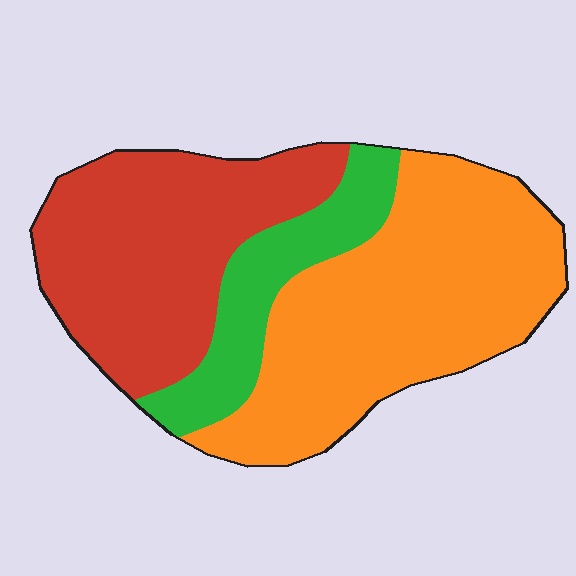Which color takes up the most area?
Orange, at roughly 45%.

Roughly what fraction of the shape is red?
Red takes up about three eighths (3/8) of the shape.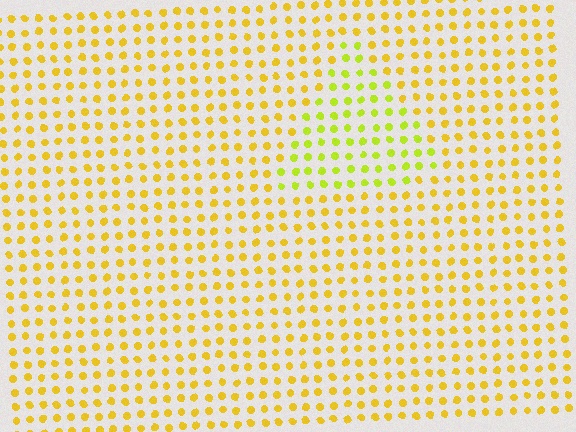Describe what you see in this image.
The image is filled with small yellow elements in a uniform arrangement. A triangle-shaped region is visible where the elements are tinted to a slightly different hue, forming a subtle color boundary.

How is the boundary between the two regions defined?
The boundary is defined purely by a slight shift in hue (about 28 degrees). Spacing, size, and orientation are identical on both sides.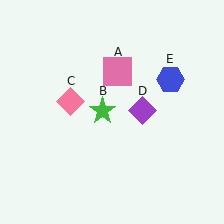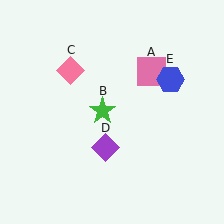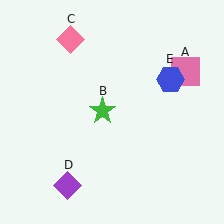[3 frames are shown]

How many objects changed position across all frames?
3 objects changed position: pink square (object A), pink diamond (object C), purple diamond (object D).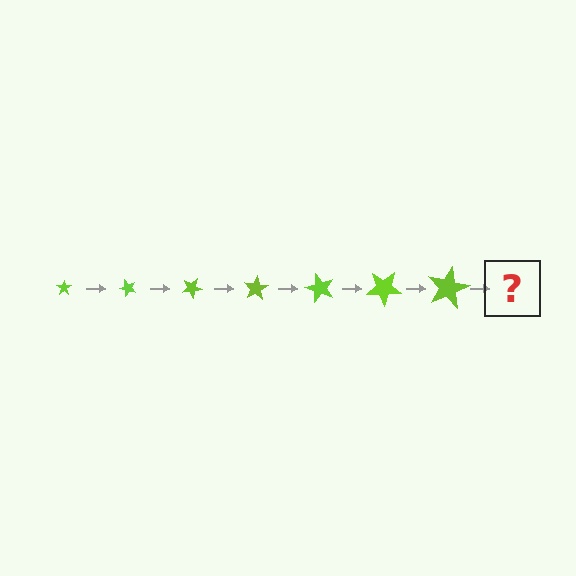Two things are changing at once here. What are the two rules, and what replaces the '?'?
The two rules are that the star grows larger each step and it rotates 50 degrees each step. The '?' should be a star, larger than the previous one and rotated 350 degrees from the start.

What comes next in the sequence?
The next element should be a star, larger than the previous one and rotated 350 degrees from the start.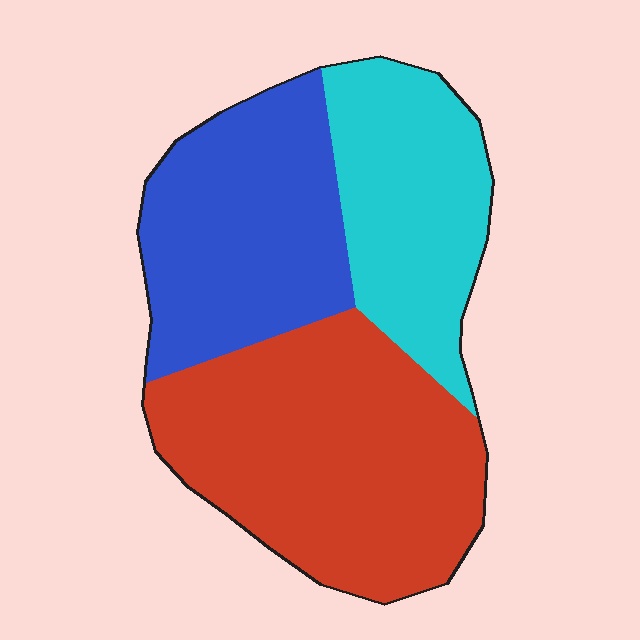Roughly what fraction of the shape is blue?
Blue covers roughly 30% of the shape.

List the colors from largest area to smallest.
From largest to smallest: red, blue, cyan.